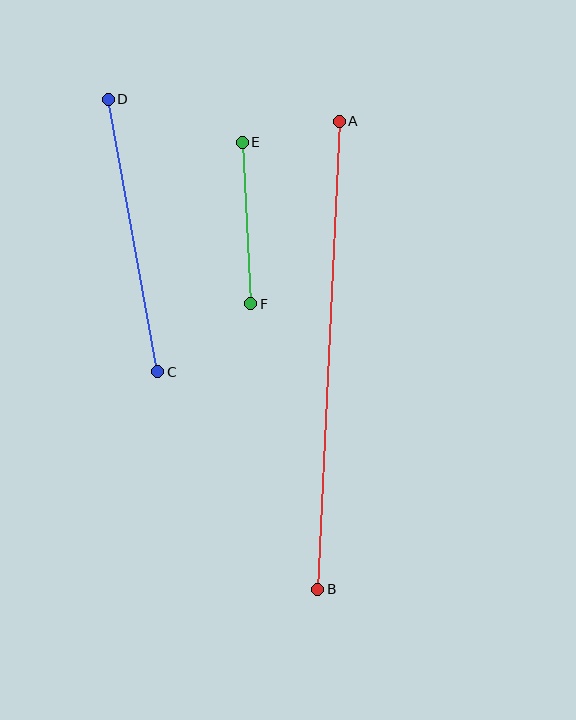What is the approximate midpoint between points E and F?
The midpoint is at approximately (246, 223) pixels.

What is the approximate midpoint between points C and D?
The midpoint is at approximately (133, 236) pixels.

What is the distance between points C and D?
The distance is approximately 277 pixels.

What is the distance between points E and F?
The distance is approximately 161 pixels.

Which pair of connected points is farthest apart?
Points A and B are farthest apart.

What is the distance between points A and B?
The distance is approximately 469 pixels.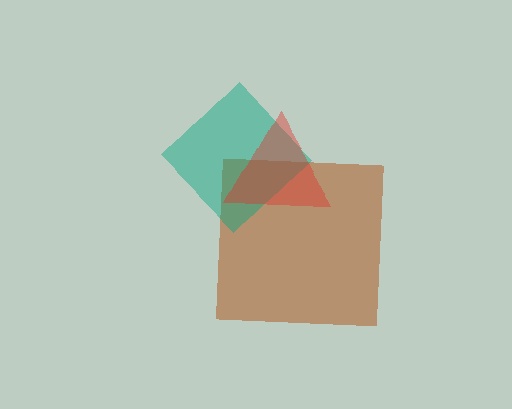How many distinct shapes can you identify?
There are 3 distinct shapes: a brown square, a teal diamond, a red triangle.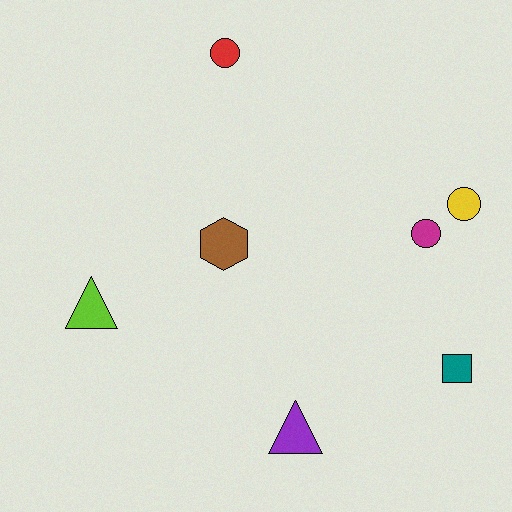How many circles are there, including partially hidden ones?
There are 3 circles.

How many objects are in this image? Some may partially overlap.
There are 7 objects.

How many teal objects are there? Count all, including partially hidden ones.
There is 1 teal object.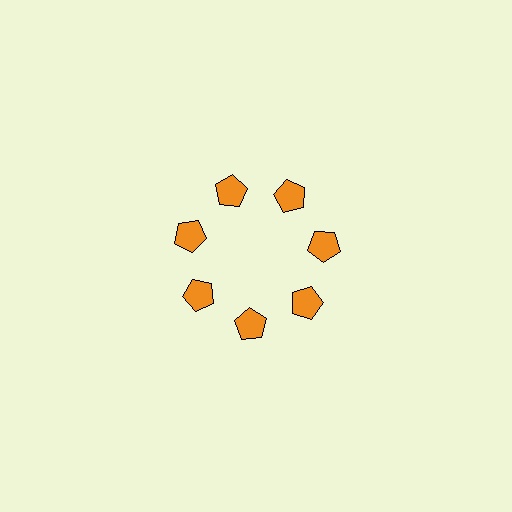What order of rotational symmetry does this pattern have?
This pattern has 7-fold rotational symmetry.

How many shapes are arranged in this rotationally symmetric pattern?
There are 7 shapes, arranged in 7 groups of 1.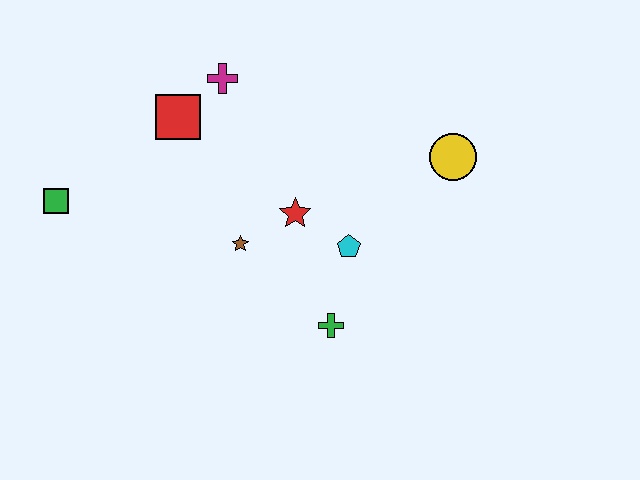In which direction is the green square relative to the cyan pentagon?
The green square is to the left of the cyan pentagon.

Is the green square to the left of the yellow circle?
Yes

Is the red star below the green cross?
No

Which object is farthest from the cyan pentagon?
The green square is farthest from the cyan pentagon.